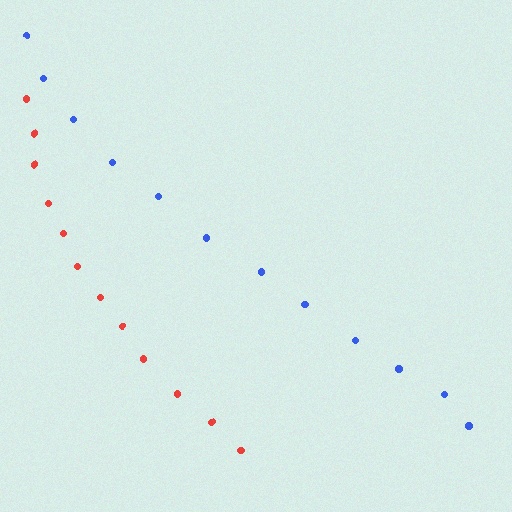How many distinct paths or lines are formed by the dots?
There are 2 distinct paths.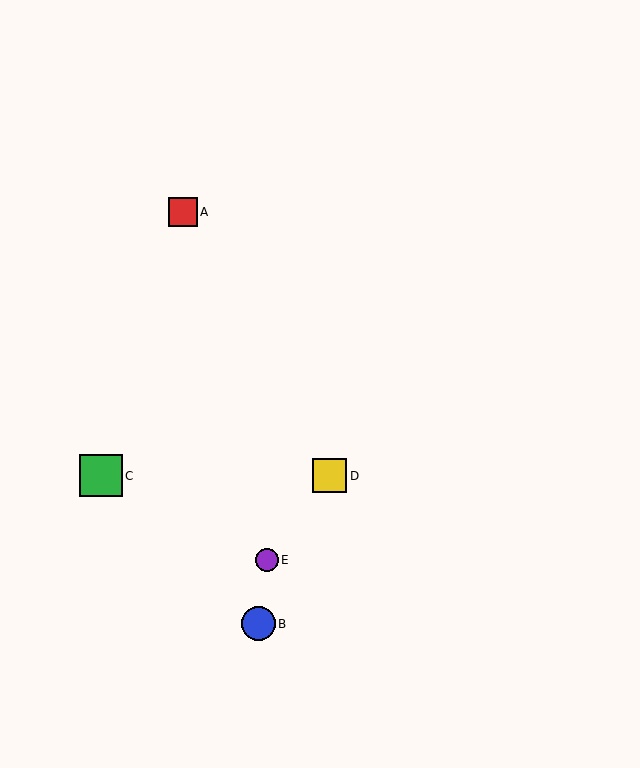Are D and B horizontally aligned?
No, D is at y≈476 and B is at y≈624.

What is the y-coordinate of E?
Object E is at y≈560.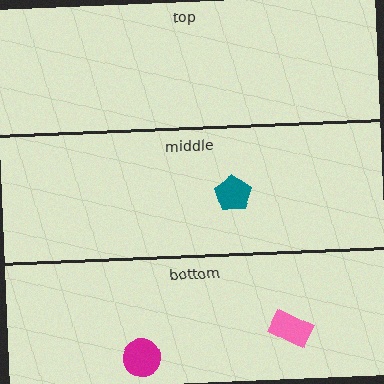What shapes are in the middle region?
The teal pentagon.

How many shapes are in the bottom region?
2.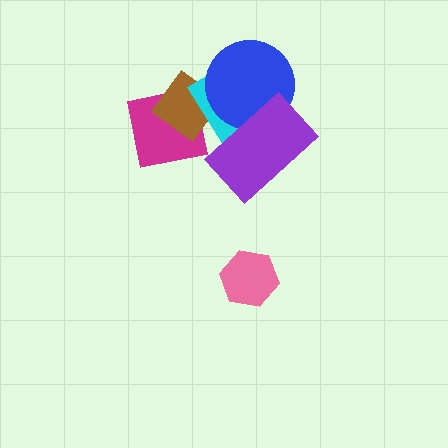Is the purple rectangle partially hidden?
No, no other shape covers it.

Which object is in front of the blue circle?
The purple rectangle is in front of the blue circle.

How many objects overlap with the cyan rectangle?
4 objects overlap with the cyan rectangle.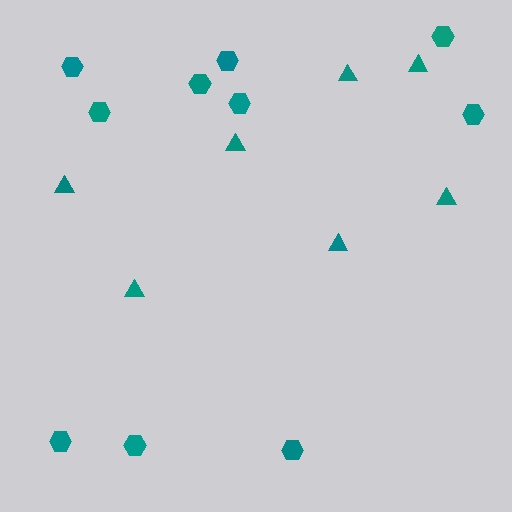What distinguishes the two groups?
There are 2 groups: one group of triangles (7) and one group of hexagons (10).